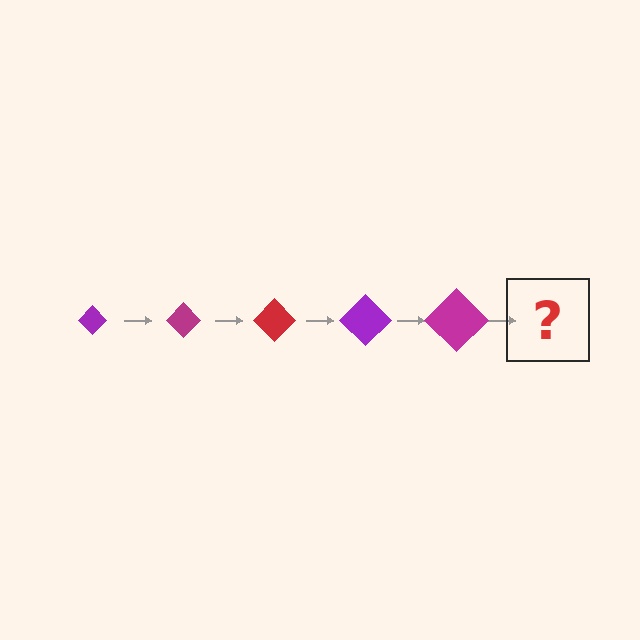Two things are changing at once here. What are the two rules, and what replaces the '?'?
The two rules are that the diamond grows larger each step and the color cycles through purple, magenta, and red. The '?' should be a red diamond, larger than the previous one.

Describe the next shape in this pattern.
It should be a red diamond, larger than the previous one.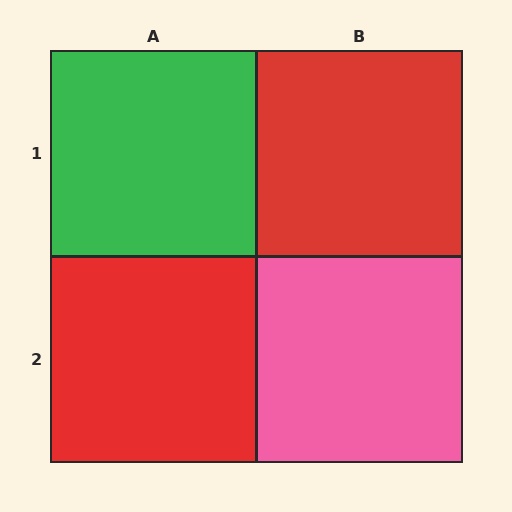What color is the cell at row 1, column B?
Red.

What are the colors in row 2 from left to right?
Red, pink.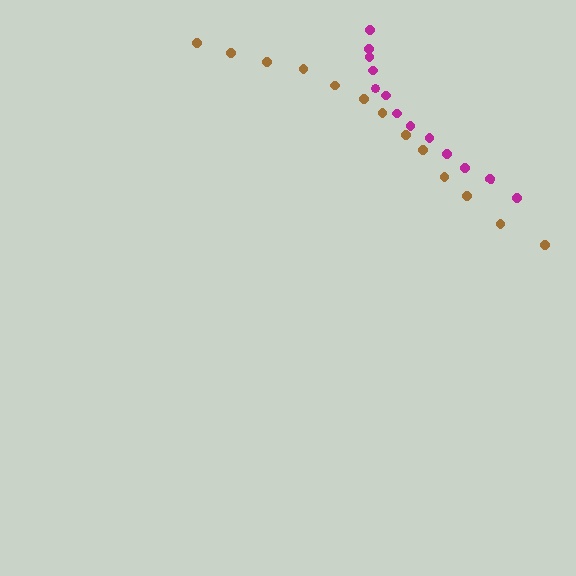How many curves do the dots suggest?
There are 2 distinct paths.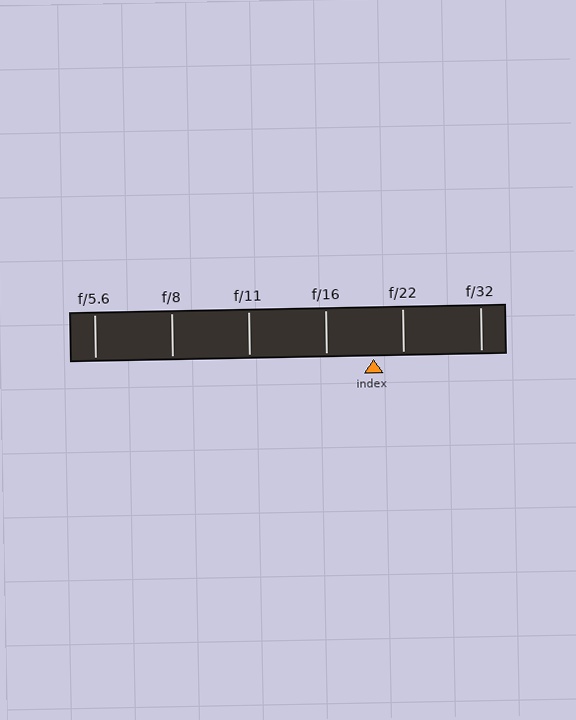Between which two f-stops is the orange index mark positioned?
The index mark is between f/16 and f/22.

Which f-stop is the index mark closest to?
The index mark is closest to f/22.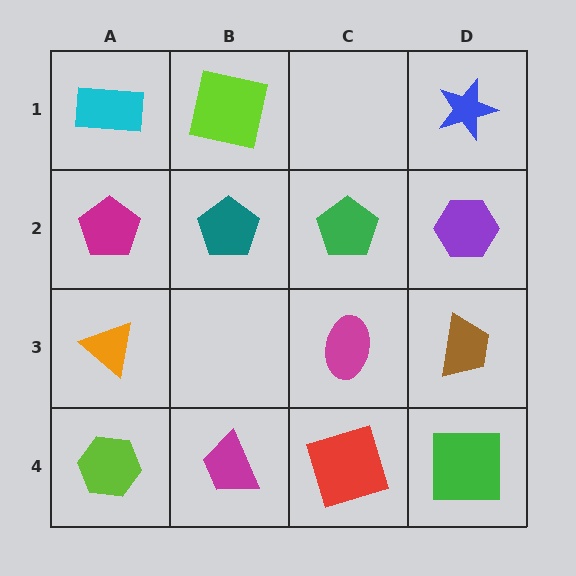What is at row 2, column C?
A green pentagon.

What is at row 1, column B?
A lime square.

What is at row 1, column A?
A cyan rectangle.